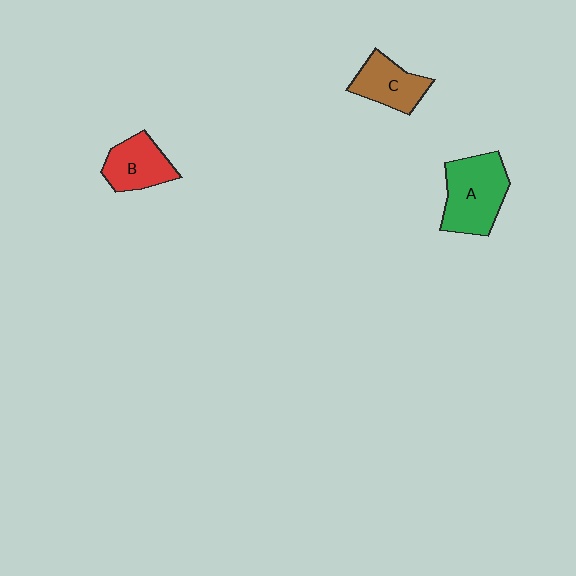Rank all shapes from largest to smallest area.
From largest to smallest: A (green), B (red), C (brown).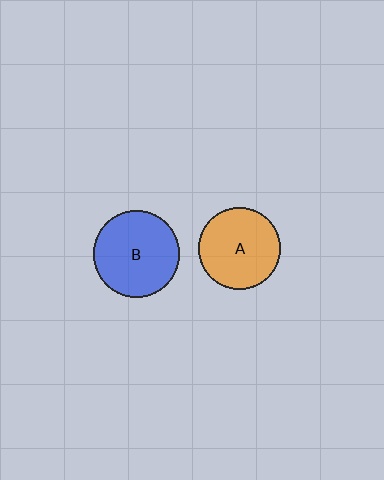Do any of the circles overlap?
No, none of the circles overlap.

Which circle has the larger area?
Circle B (blue).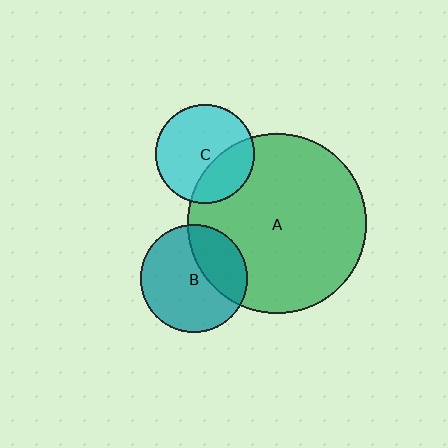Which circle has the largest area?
Circle A (green).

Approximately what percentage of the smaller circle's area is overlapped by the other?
Approximately 35%.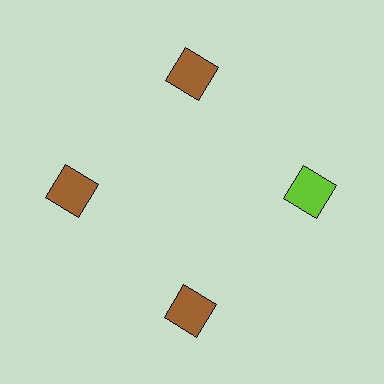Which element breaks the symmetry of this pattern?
The lime square at roughly the 3 o'clock position breaks the symmetry. All other shapes are brown squares.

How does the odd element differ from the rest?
It has a different color: lime instead of brown.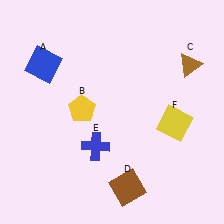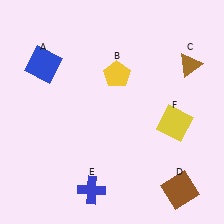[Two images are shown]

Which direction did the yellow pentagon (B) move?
The yellow pentagon (B) moved right.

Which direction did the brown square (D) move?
The brown square (D) moved right.